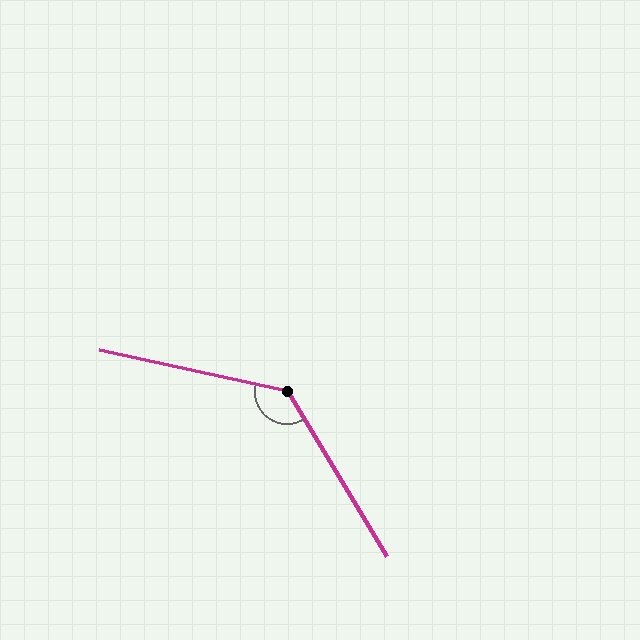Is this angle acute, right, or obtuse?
It is obtuse.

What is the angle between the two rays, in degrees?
Approximately 133 degrees.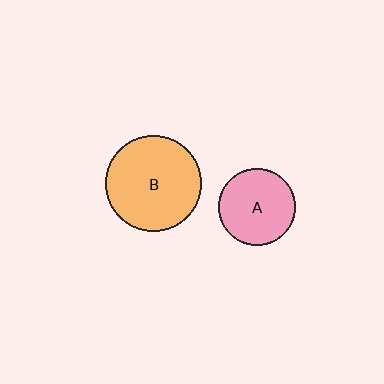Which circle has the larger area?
Circle B (orange).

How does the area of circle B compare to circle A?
Approximately 1.5 times.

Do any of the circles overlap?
No, none of the circles overlap.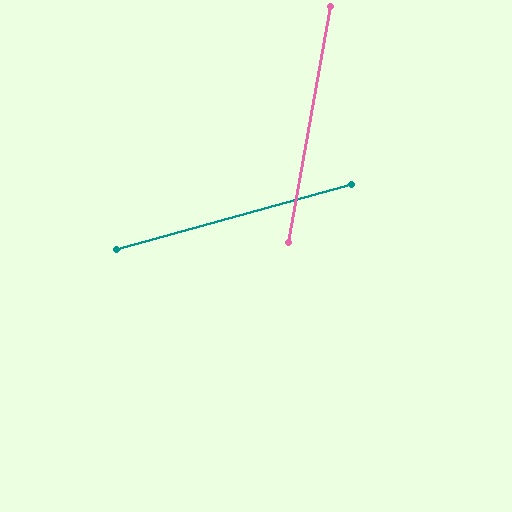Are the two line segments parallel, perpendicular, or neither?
Neither parallel nor perpendicular — they differ by about 64°.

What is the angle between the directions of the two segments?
Approximately 64 degrees.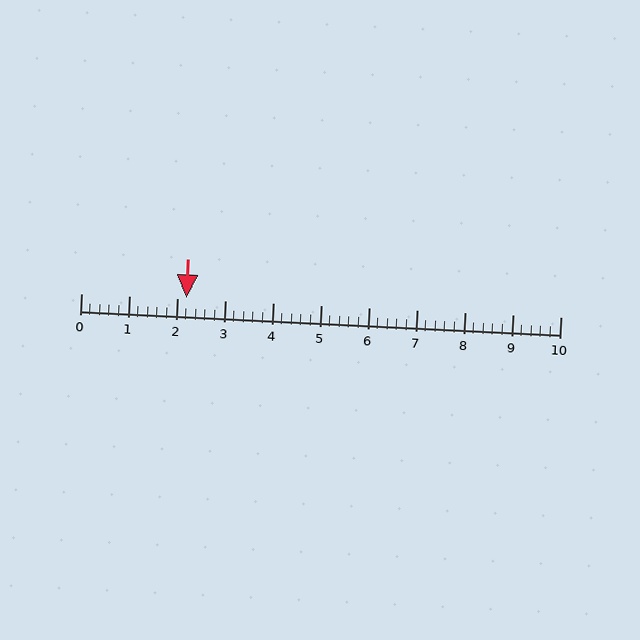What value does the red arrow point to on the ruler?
The red arrow points to approximately 2.2.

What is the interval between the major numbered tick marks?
The major tick marks are spaced 1 units apart.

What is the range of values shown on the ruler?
The ruler shows values from 0 to 10.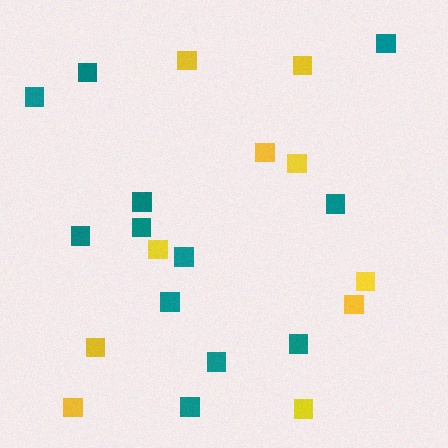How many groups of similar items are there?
There are 2 groups: one group of teal squares (12) and one group of yellow squares (10).